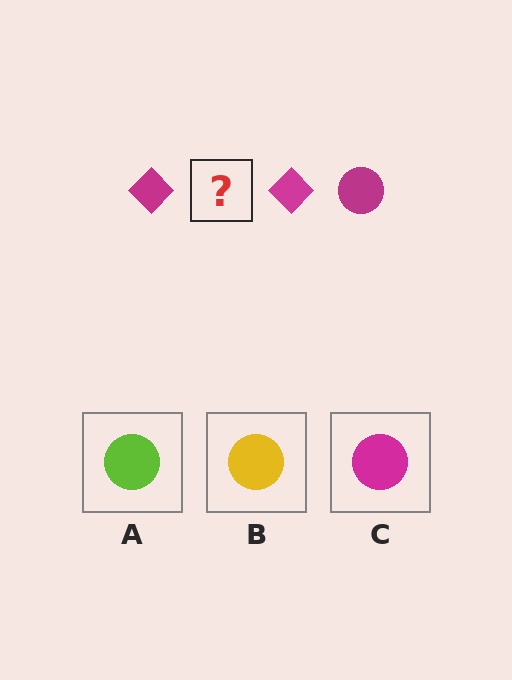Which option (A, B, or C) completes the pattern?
C.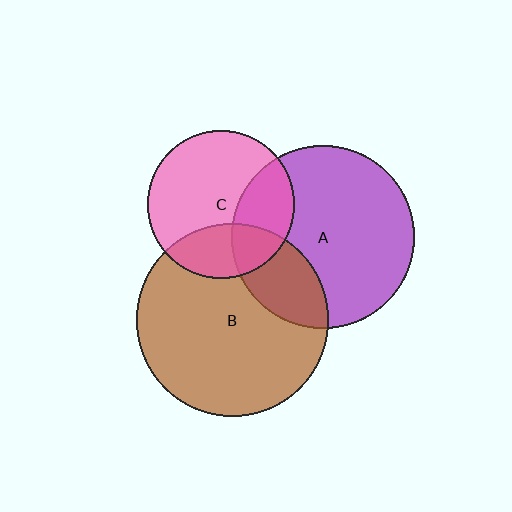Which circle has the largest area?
Circle B (brown).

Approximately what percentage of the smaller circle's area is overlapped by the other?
Approximately 25%.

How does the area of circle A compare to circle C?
Approximately 1.5 times.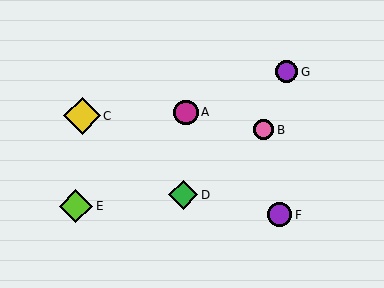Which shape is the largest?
The yellow diamond (labeled C) is the largest.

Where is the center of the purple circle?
The center of the purple circle is at (287, 72).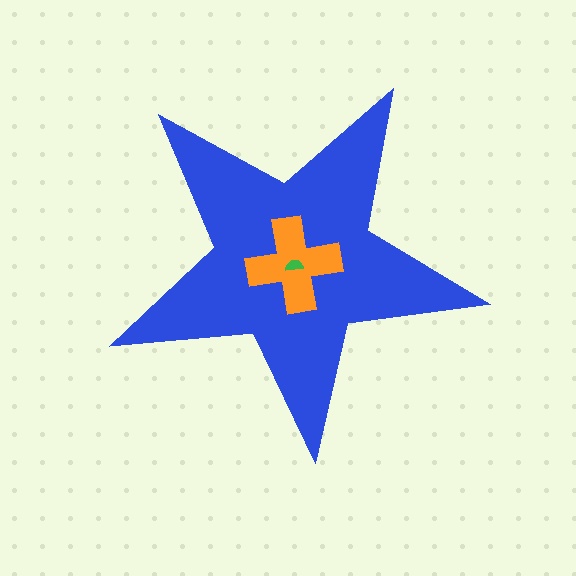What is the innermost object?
The green semicircle.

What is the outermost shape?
The blue star.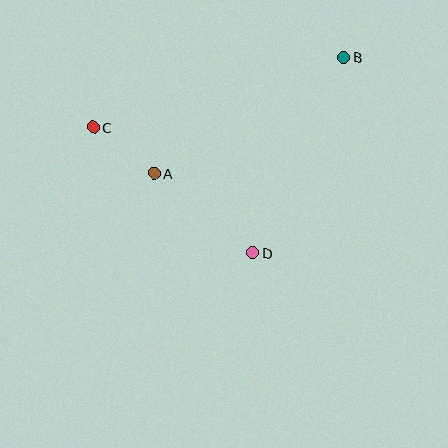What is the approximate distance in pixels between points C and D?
The distance between C and D is approximately 203 pixels.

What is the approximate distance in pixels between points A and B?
The distance between A and B is approximately 223 pixels.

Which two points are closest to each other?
Points A and C are closest to each other.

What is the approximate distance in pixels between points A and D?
The distance between A and D is approximately 127 pixels.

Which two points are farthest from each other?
Points B and C are farthest from each other.